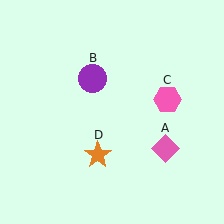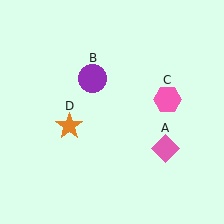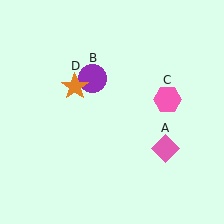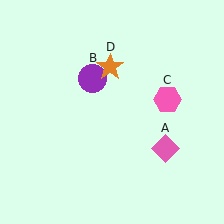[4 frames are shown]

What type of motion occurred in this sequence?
The orange star (object D) rotated clockwise around the center of the scene.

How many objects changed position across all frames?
1 object changed position: orange star (object D).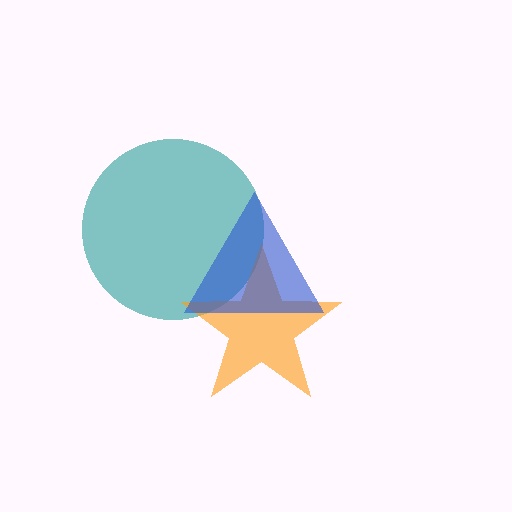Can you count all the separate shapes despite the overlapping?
Yes, there are 3 separate shapes.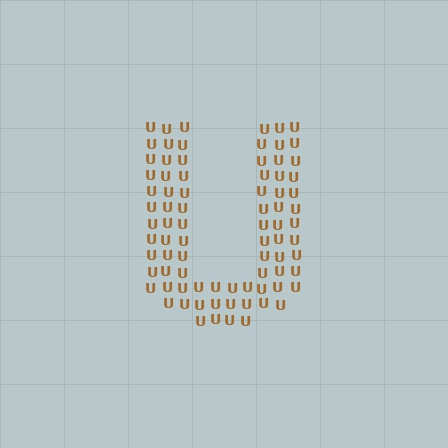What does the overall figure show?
The overall figure shows the letter U.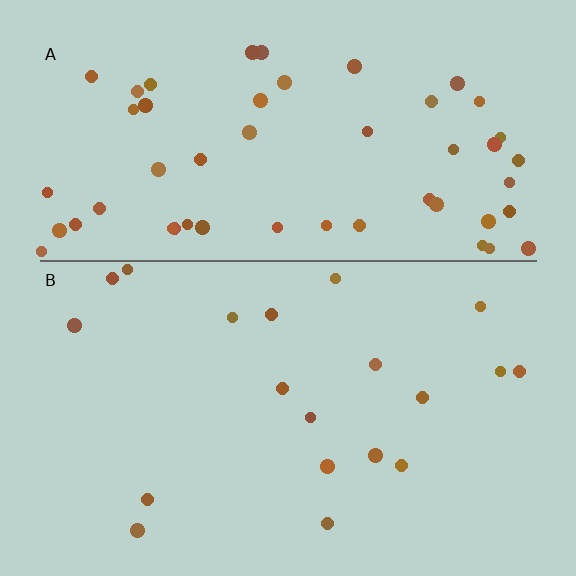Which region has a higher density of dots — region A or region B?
A (the top).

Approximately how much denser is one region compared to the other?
Approximately 2.7× — region A over region B.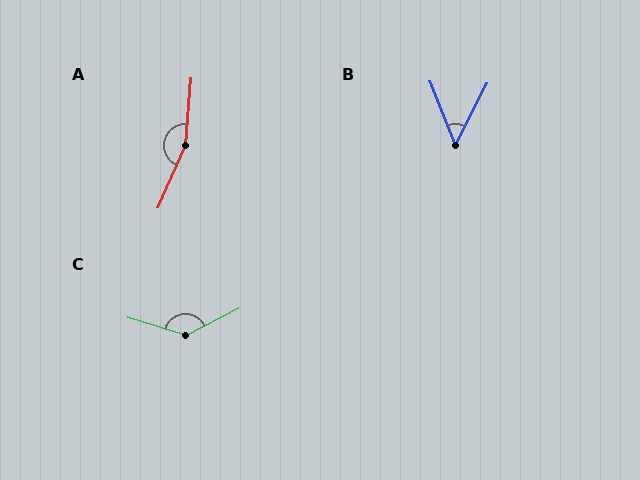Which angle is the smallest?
B, at approximately 48 degrees.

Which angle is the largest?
A, at approximately 161 degrees.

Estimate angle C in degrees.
Approximately 136 degrees.